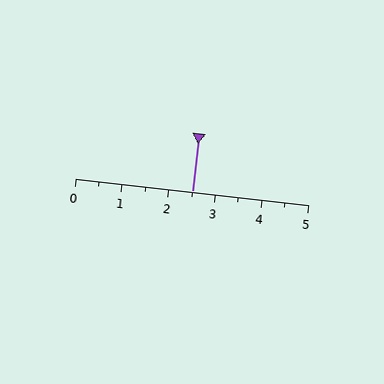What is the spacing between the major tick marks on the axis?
The major ticks are spaced 1 apart.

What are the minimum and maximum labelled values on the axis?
The axis runs from 0 to 5.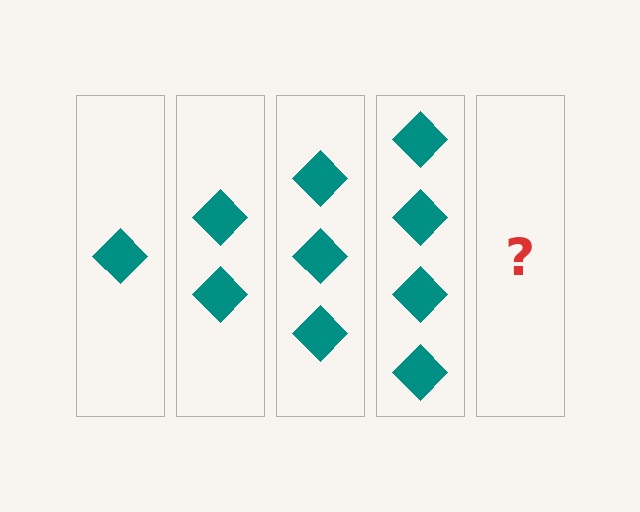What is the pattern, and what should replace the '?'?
The pattern is that each step adds one more diamond. The '?' should be 5 diamonds.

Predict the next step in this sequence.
The next step is 5 diamonds.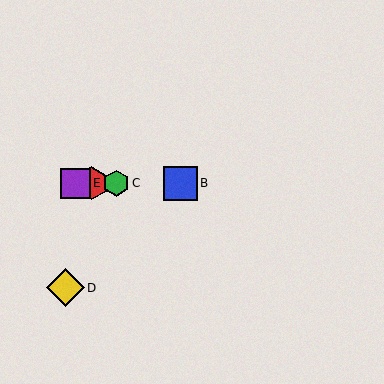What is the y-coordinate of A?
Object A is at y≈183.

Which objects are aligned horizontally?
Objects A, B, C, E are aligned horizontally.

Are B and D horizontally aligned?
No, B is at y≈183 and D is at y≈288.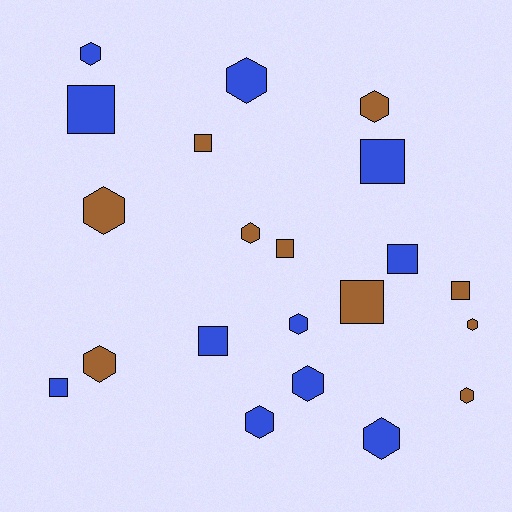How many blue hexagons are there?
There are 6 blue hexagons.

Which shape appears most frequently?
Hexagon, with 12 objects.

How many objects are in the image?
There are 21 objects.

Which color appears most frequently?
Blue, with 11 objects.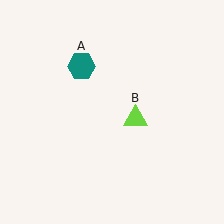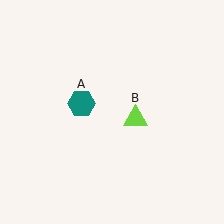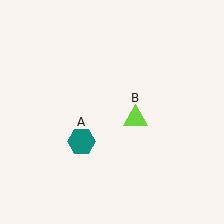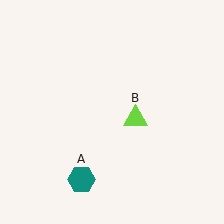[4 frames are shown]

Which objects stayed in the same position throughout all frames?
Lime triangle (object B) remained stationary.